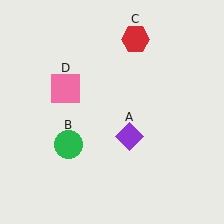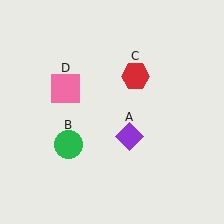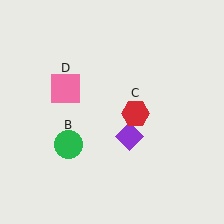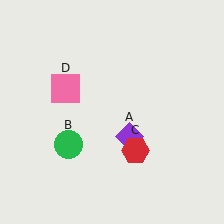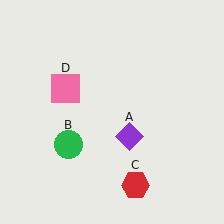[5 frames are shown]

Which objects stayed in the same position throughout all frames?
Purple diamond (object A) and green circle (object B) and pink square (object D) remained stationary.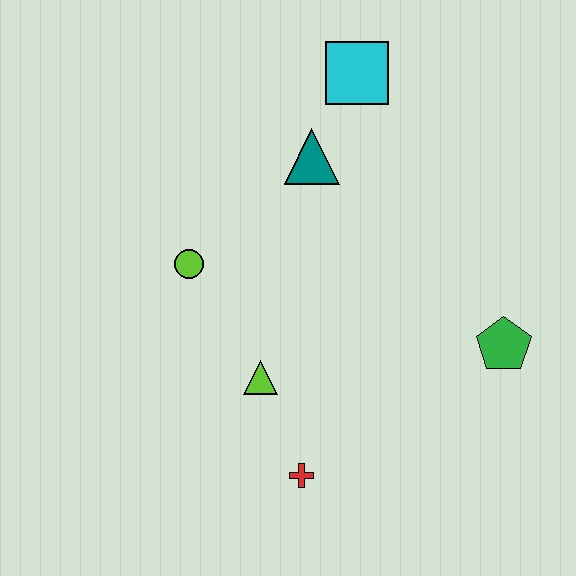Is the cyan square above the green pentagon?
Yes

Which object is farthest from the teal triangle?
The red cross is farthest from the teal triangle.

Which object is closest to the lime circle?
The lime triangle is closest to the lime circle.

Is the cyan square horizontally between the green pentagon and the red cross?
Yes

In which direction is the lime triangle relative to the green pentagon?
The lime triangle is to the left of the green pentagon.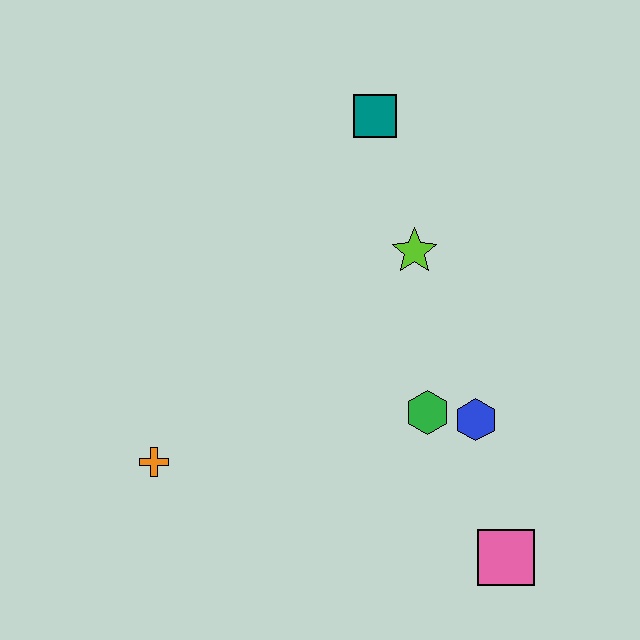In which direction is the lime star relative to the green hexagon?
The lime star is above the green hexagon.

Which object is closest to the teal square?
The lime star is closest to the teal square.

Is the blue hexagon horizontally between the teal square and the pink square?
Yes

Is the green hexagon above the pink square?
Yes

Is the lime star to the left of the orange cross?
No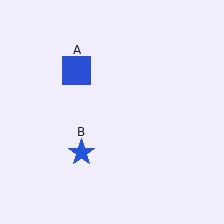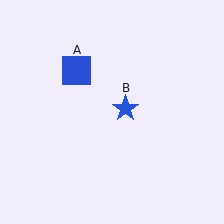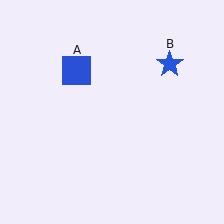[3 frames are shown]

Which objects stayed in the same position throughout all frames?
Blue square (object A) remained stationary.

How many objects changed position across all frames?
1 object changed position: blue star (object B).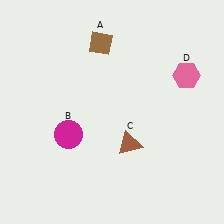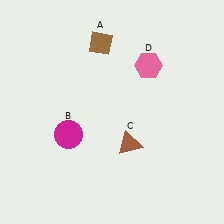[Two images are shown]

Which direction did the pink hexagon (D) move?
The pink hexagon (D) moved left.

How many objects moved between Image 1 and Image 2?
1 object moved between the two images.